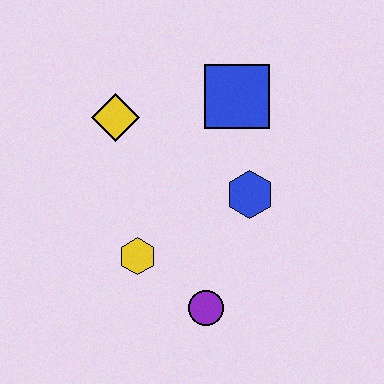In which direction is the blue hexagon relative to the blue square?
The blue hexagon is below the blue square.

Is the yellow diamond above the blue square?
No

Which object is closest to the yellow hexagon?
The purple circle is closest to the yellow hexagon.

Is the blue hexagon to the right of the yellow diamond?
Yes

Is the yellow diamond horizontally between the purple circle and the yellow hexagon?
No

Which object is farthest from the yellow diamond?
The purple circle is farthest from the yellow diamond.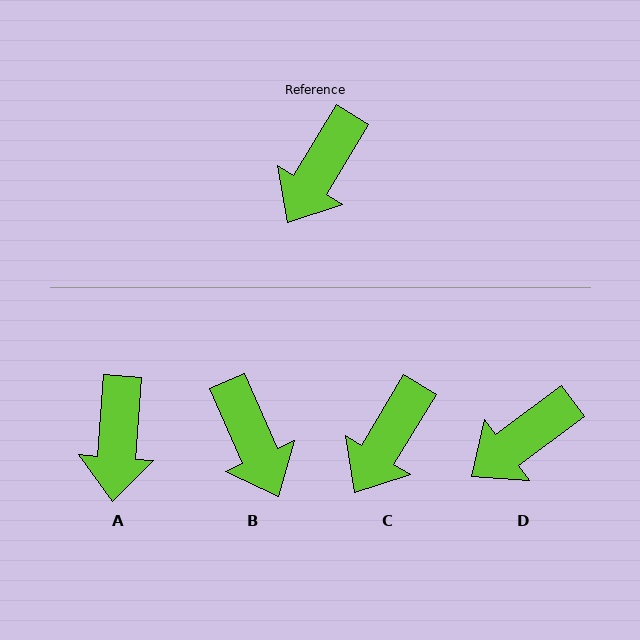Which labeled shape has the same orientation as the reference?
C.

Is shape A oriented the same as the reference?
No, it is off by about 27 degrees.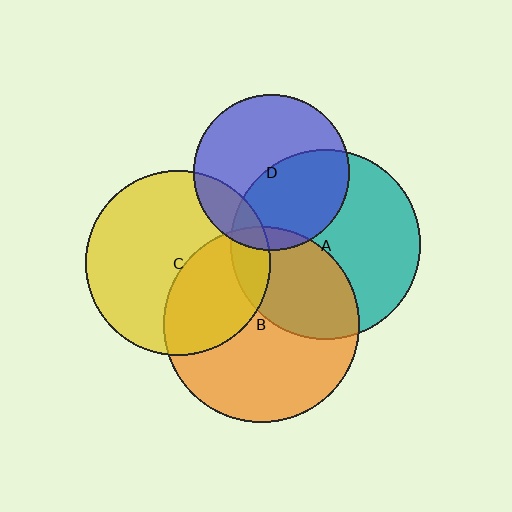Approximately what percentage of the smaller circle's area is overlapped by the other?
Approximately 10%.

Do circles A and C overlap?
Yes.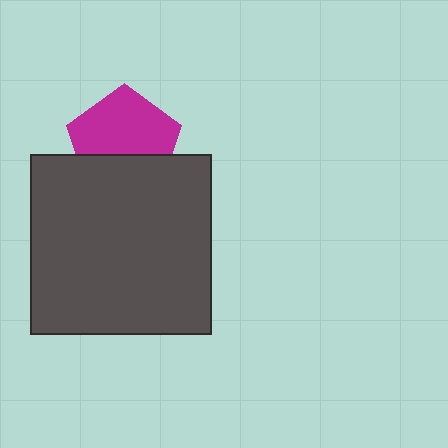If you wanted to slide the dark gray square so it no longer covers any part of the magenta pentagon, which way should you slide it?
Slide it down — that is the most direct way to separate the two shapes.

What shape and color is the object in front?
The object in front is a dark gray square.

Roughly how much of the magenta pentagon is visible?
About half of it is visible (roughly 62%).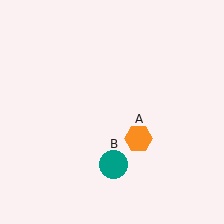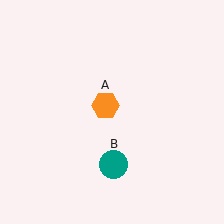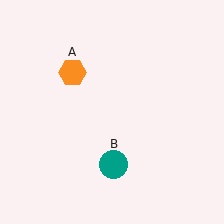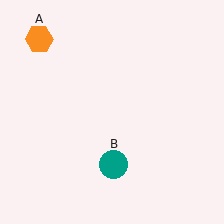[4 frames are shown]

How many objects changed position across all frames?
1 object changed position: orange hexagon (object A).